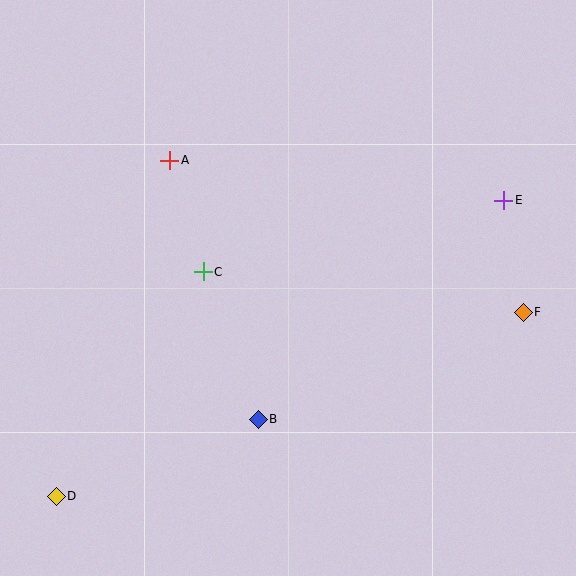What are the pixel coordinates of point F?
Point F is at (523, 312).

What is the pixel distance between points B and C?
The distance between B and C is 158 pixels.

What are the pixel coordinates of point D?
Point D is at (56, 496).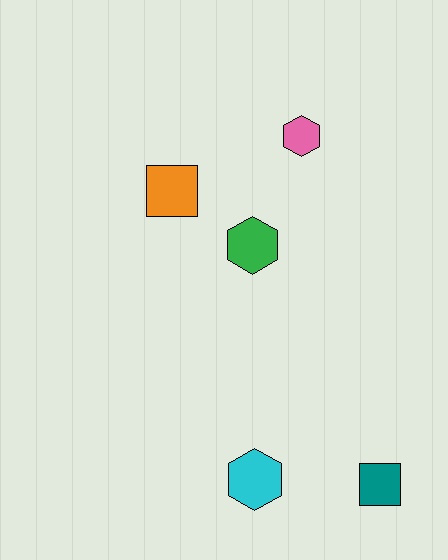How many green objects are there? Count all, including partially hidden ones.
There is 1 green object.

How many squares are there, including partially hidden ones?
There are 2 squares.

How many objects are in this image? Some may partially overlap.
There are 5 objects.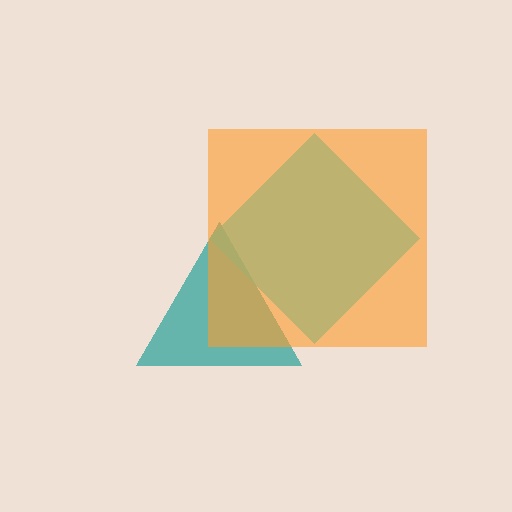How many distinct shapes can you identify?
There are 3 distinct shapes: a teal triangle, a cyan diamond, an orange square.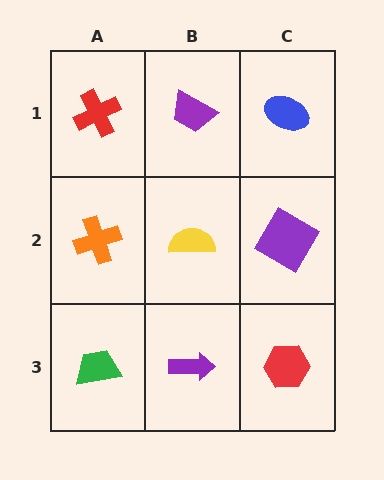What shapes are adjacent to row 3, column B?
A yellow semicircle (row 2, column B), a green trapezoid (row 3, column A), a red hexagon (row 3, column C).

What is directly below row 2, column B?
A purple arrow.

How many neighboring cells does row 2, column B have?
4.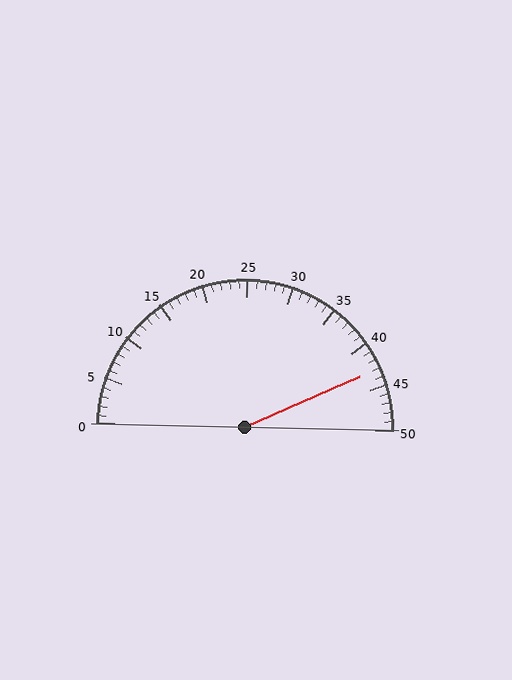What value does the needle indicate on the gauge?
The needle indicates approximately 43.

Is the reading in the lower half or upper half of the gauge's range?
The reading is in the upper half of the range (0 to 50).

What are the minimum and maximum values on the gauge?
The gauge ranges from 0 to 50.